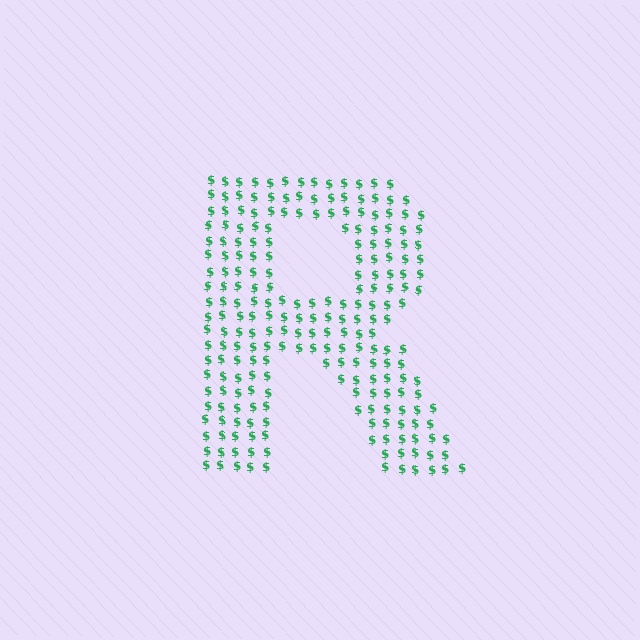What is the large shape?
The large shape is the letter R.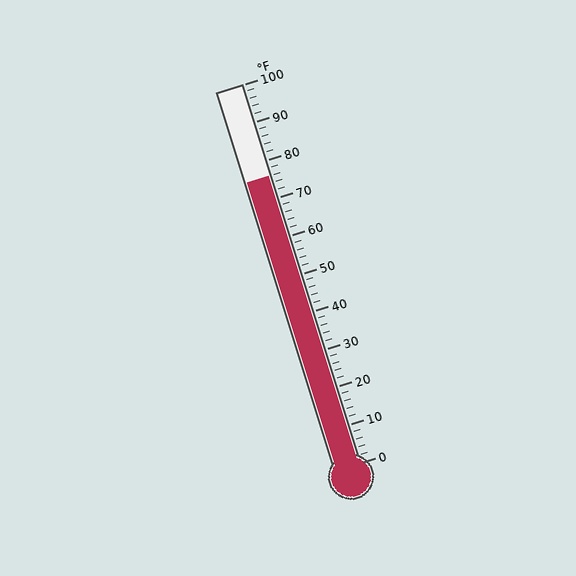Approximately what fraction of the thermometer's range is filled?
The thermometer is filled to approximately 75% of its range.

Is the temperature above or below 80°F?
The temperature is below 80°F.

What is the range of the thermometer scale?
The thermometer scale ranges from 0°F to 100°F.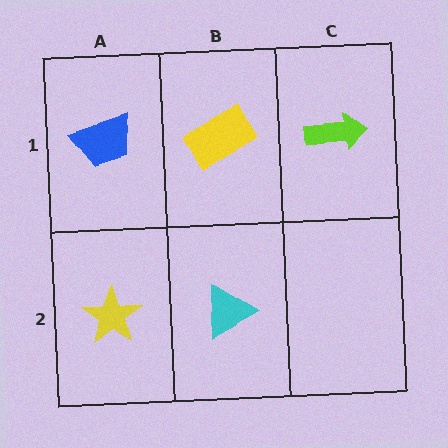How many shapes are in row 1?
3 shapes.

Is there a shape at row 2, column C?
No, that cell is empty.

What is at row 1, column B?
A yellow rectangle.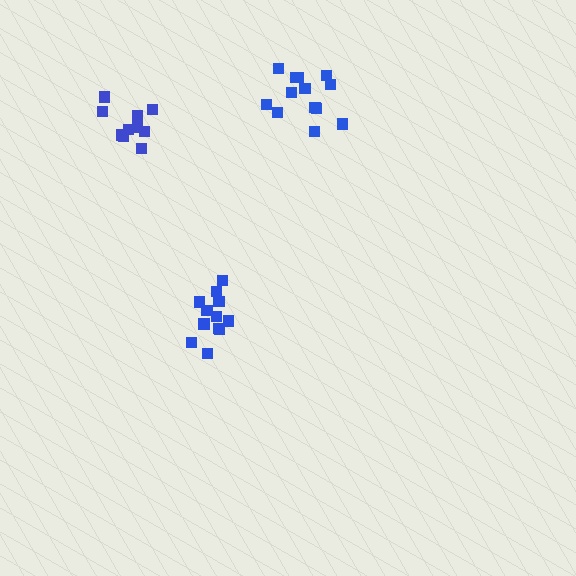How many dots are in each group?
Group 1: 10 dots, Group 2: 13 dots, Group 3: 12 dots (35 total).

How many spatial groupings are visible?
There are 3 spatial groupings.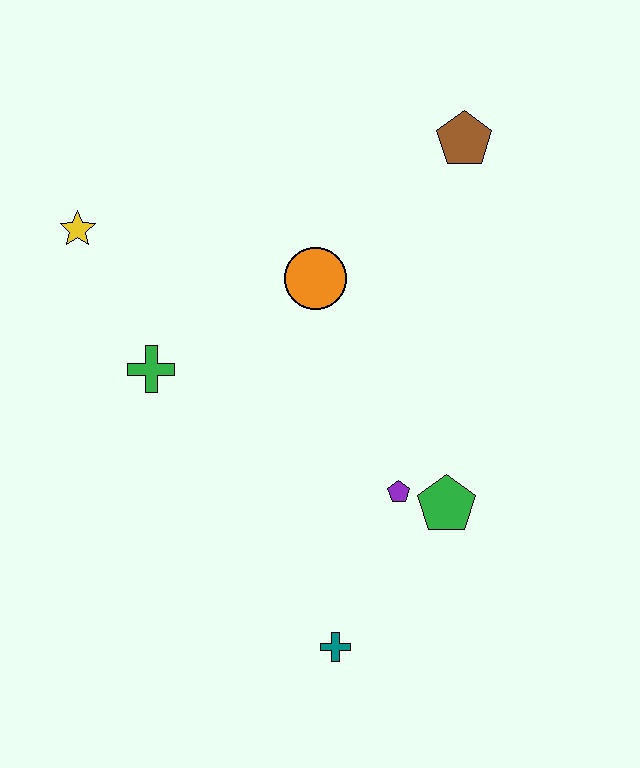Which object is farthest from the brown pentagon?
The teal cross is farthest from the brown pentagon.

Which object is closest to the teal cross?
The purple pentagon is closest to the teal cross.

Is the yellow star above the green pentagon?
Yes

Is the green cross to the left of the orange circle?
Yes